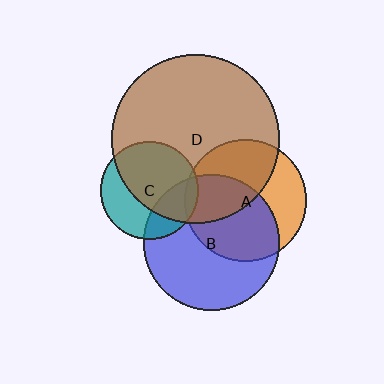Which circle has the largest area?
Circle D (brown).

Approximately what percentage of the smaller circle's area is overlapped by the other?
Approximately 65%.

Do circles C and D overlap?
Yes.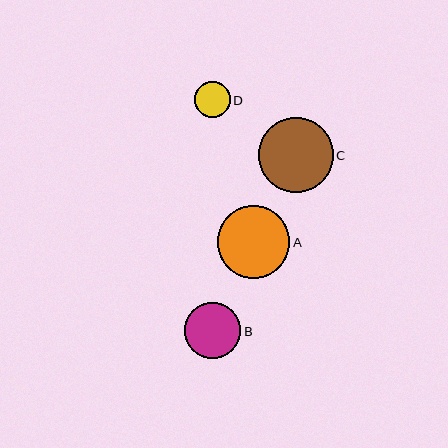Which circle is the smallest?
Circle D is the smallest with a size of approximately 36 pixels.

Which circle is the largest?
Circle C is the largest with a size of approximately 75 pixels.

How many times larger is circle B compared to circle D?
Circle B is approximately 1.6 times the size of circle D.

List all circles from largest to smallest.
From largest to smallest: C, A, B, D.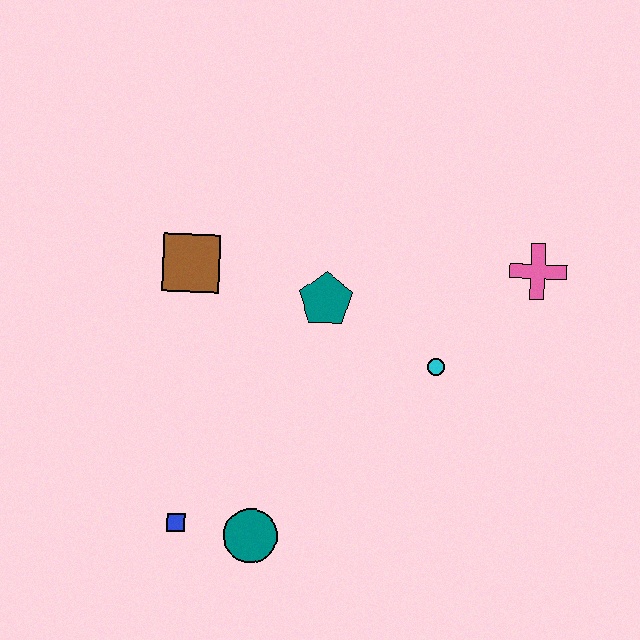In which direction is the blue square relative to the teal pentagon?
The blue square is below the teal pentagon.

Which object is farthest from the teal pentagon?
The blue square is farthest from the teal pentagon.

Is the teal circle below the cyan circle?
Yes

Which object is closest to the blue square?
The teal circle is closest to the blue square.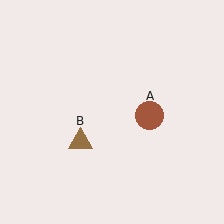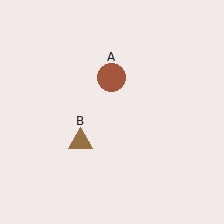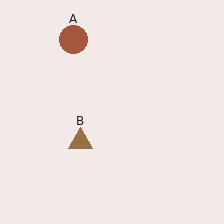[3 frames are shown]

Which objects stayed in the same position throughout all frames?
Brown triangle (object B) remained stationary.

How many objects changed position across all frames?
1 object changed position: brown circle (object A).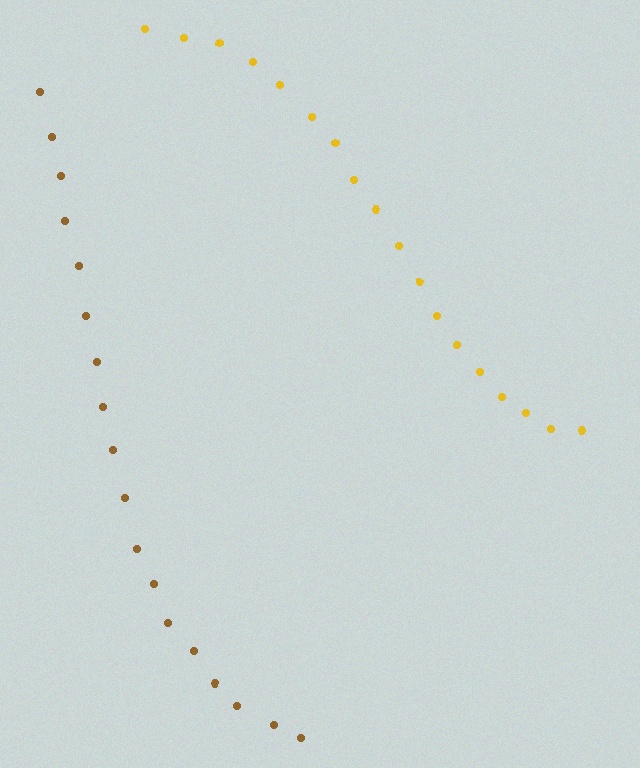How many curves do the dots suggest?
There are 2 distinct paths.